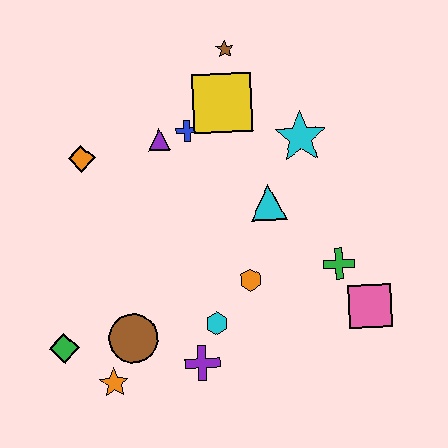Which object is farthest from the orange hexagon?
The brown star is farthest from the orange hexagon.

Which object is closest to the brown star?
The yellow square is closest to the brown star.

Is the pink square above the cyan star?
No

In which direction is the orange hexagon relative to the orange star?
The orange hexagon is to the right of the orange star.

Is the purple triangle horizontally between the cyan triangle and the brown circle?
Yes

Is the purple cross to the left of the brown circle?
No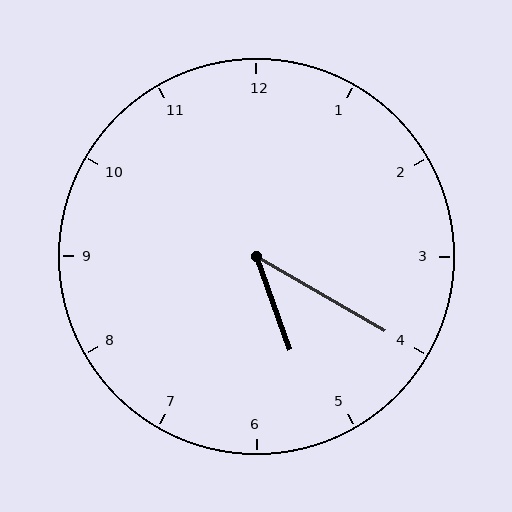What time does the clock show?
5:20.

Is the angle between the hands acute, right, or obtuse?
It is acute.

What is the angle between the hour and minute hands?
Approximately 40 degrees.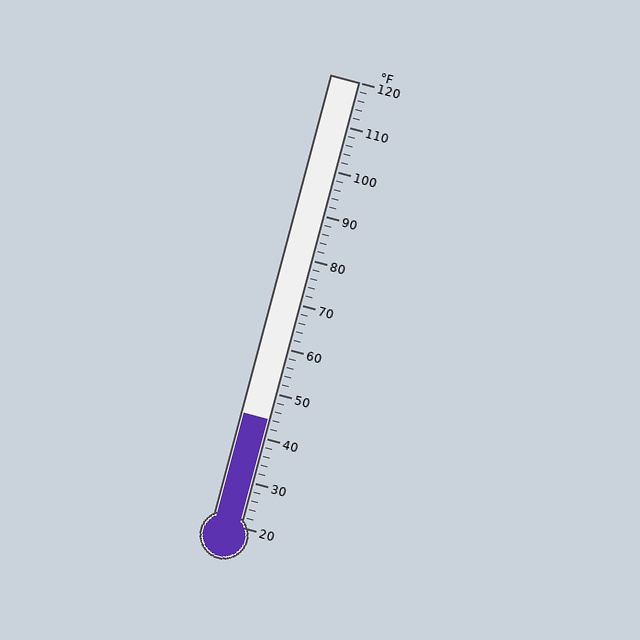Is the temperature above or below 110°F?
The temperature is below 110°F.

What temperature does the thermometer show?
The thermometer shows approximately 44°F.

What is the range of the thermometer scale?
The thermometer scale ranges from 20°F to 120°F.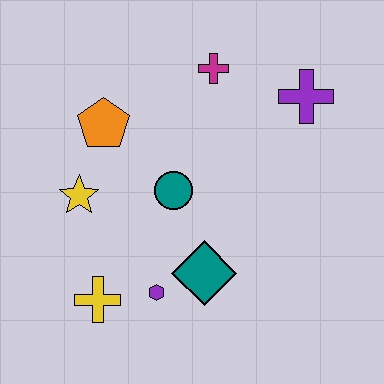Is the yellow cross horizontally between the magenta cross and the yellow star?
Yes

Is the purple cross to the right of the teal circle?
Yes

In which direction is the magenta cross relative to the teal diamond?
The magenta cross is above the teal diamond.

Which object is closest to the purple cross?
The magenta cross is closest to the purple cross.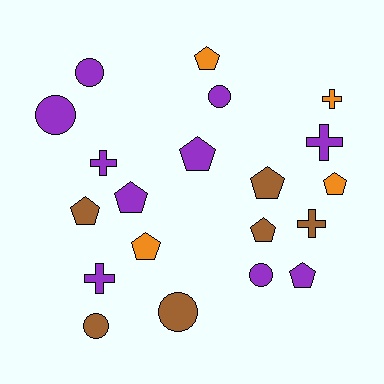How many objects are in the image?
There are 20 objects.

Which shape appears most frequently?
Pentagon, with 9 objects.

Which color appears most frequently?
Purple, with 10 objects.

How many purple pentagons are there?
There are 3 purple pentagons.